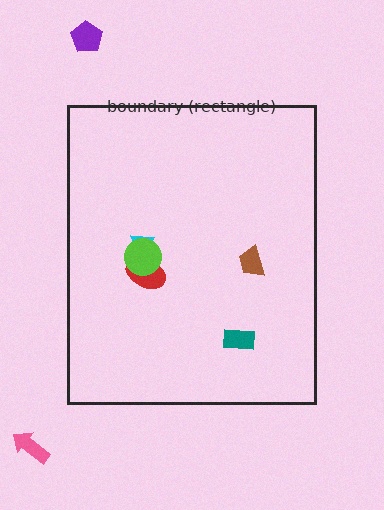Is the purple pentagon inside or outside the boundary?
Outside.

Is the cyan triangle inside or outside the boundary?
Inside.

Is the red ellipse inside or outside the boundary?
Inside.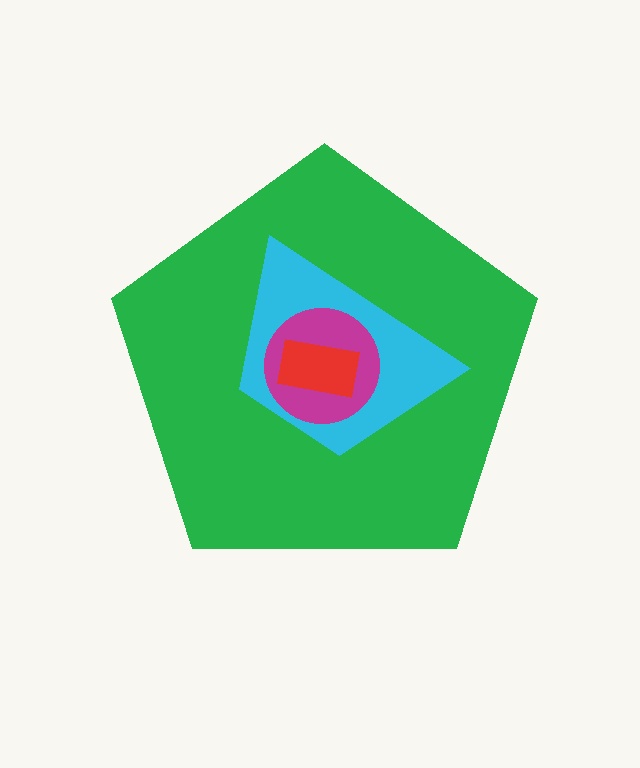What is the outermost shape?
The green pentagon.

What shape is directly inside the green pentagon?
The cyan trapezoid.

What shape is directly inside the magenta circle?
The red rectangle.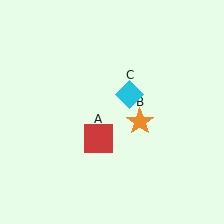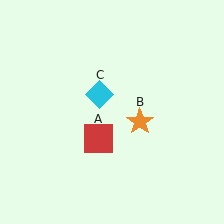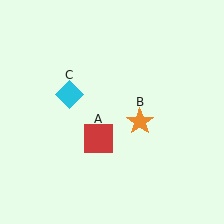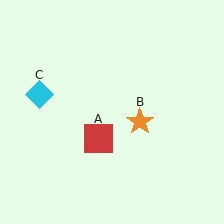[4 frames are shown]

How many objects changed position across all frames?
1 object changed position: cyan diamond (object C).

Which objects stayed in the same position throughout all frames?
Red square (object A) and orange star (object B) remained stationary.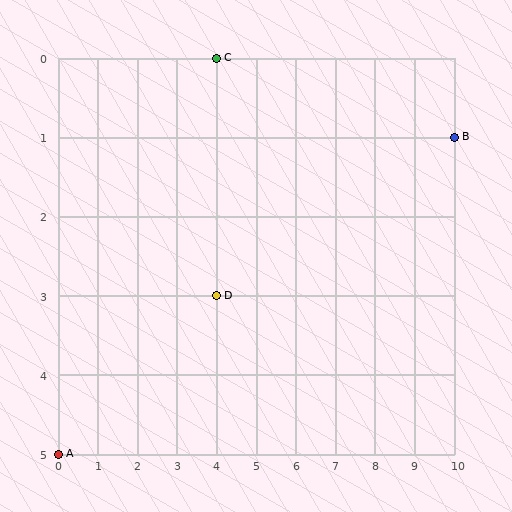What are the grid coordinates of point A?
Point A is at grid coordinates (0, 5).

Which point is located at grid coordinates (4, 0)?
Point C is at (4, 0).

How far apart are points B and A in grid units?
Points B and A are 10 columns and 4 rows apart (about 10.8 grid units diagonally).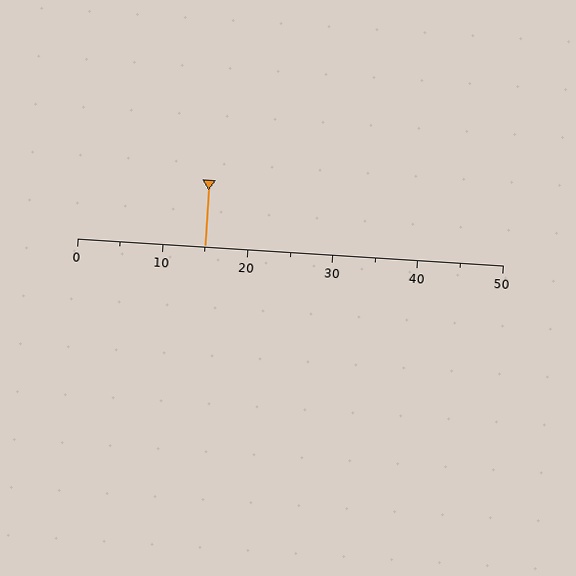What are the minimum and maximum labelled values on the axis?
The axis runs from 0 to 50.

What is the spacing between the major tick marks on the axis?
The major ticks are spaced 10 apart.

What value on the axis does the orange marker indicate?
The marker indicates approximately 15.